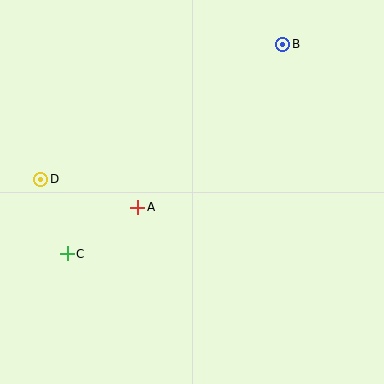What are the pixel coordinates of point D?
Point D is at (41, 179).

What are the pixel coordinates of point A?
Point A is at (138, 207).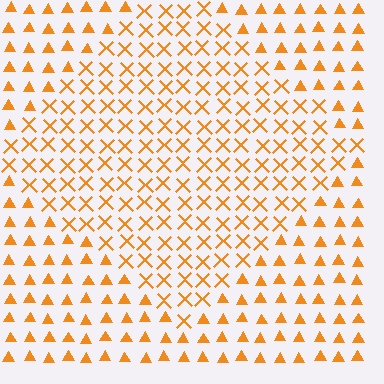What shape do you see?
I see a diamond.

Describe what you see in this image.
The image is filled with small orange elements arranged in a uniform grid. A diamond-shaped region contains X marks, while the surrounding area contains triangles. The boundary is defined purely by the change in element shape.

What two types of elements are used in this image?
The image uses X marks inside the diamond region and triangles outside it.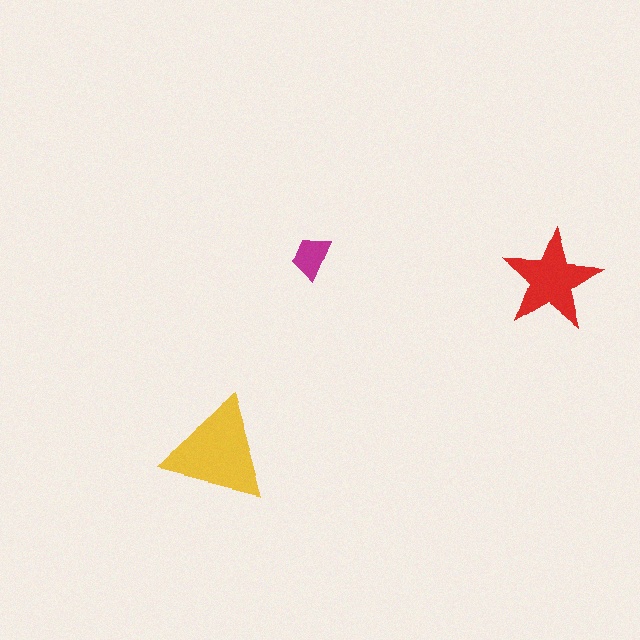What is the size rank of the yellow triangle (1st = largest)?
1st.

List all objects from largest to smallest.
The yellow triangle, the red star, the magenta trapezoid.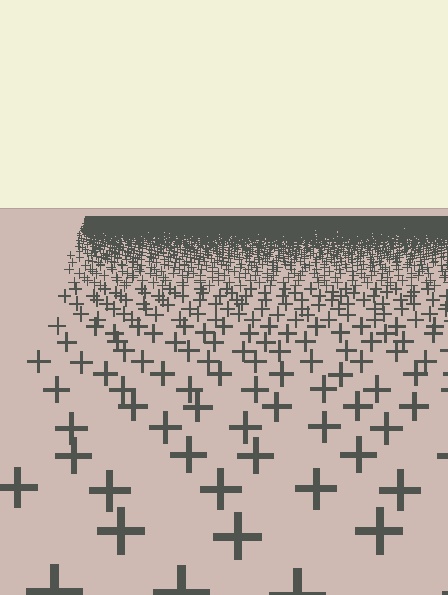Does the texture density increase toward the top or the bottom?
Density increases toward the top.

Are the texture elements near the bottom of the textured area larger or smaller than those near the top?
Larger. Near the bottom, elements are closer to the viewer and appear at a bigger on-screen size.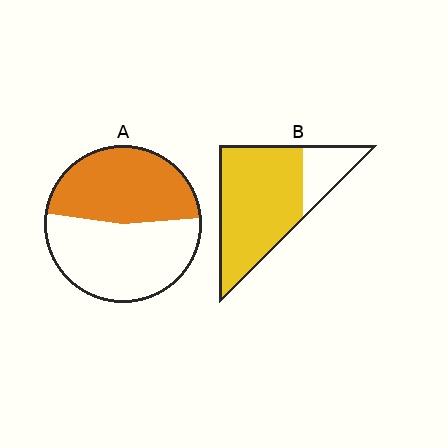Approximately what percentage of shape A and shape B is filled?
A is approximately 45% and B is approximately 80%.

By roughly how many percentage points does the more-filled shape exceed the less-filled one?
By roughly 30 percentage points (B over A).